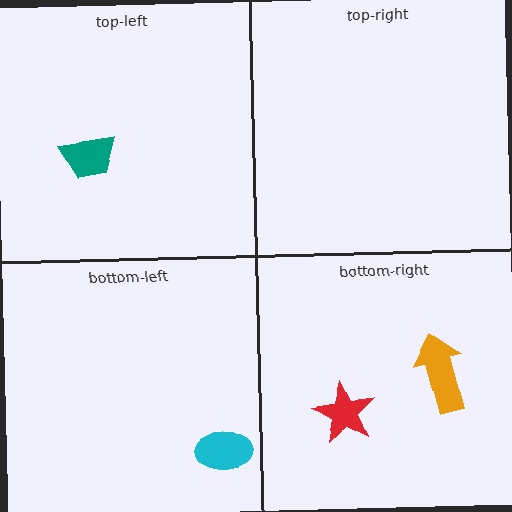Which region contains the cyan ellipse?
The bottom-left region.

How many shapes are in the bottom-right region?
2.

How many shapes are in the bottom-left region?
1.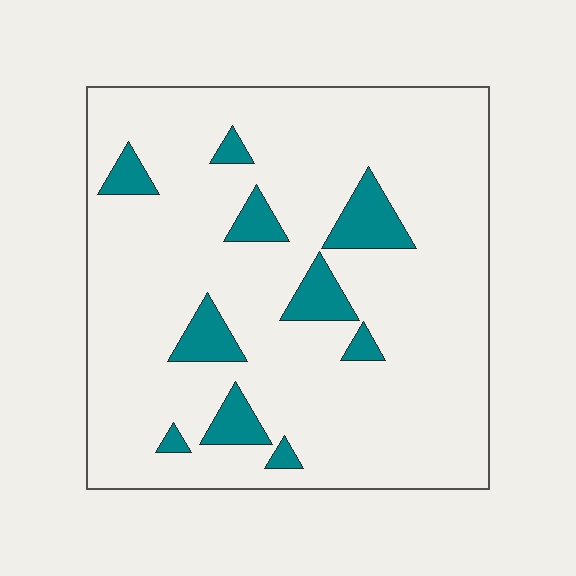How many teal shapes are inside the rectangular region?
10.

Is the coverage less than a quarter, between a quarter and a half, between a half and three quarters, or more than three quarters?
Less than a quarter.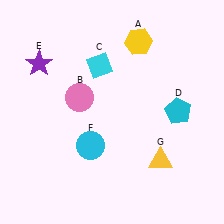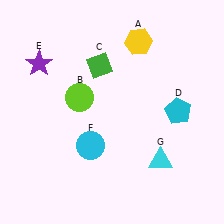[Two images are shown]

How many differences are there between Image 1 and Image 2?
There are 3 differences between the two images.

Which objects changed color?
B changed from pink to lime. C changed from cyan to green. G changed from yellow to cyan.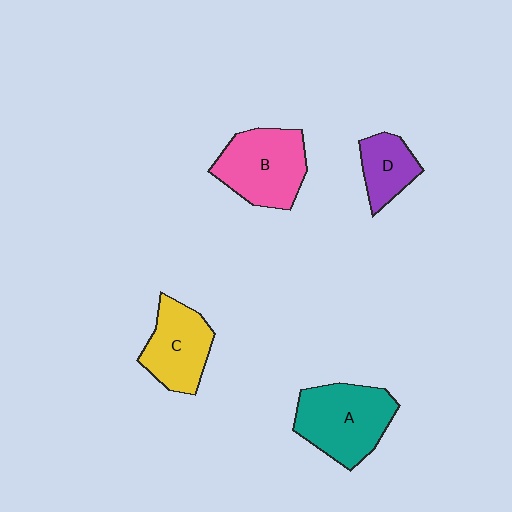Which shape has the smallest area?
Shape D (purple).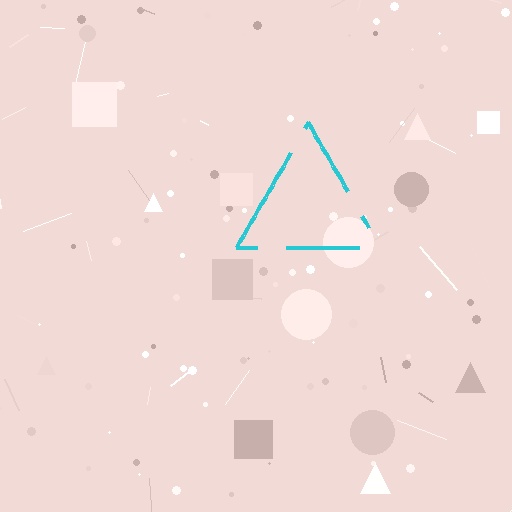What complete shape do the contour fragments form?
The contour fragments form a triangle.